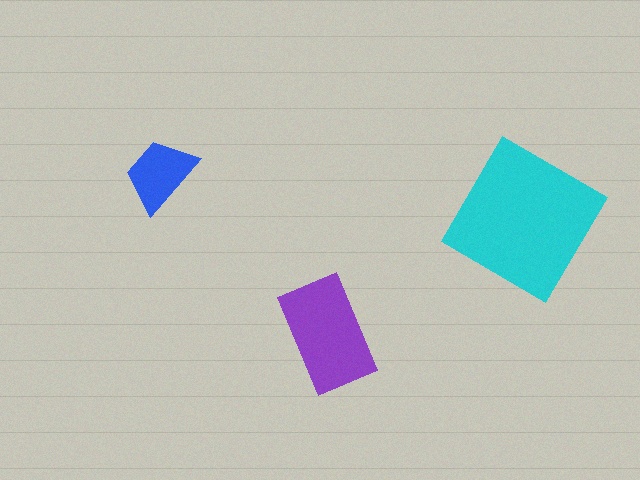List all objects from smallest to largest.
The blue trapezoid, the purple rectangle, the cyan diamond.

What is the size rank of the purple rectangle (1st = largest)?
2nd.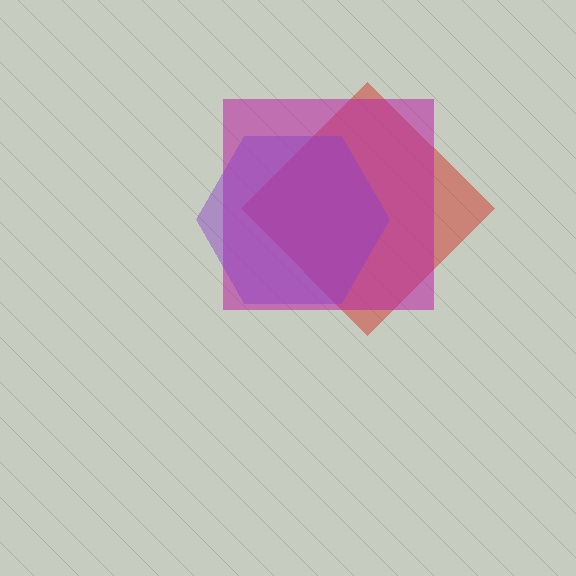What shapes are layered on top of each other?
The layered shapes are: a red diamond, a magenta square, a purple hexagon.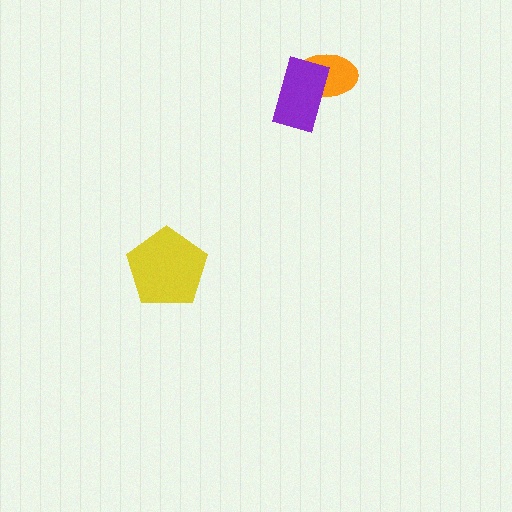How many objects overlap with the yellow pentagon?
0 objects overlap with the yellow pentagon.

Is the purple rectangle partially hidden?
No, no other shape covers it.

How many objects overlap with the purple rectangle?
1 object overlaps with the purple rectangle.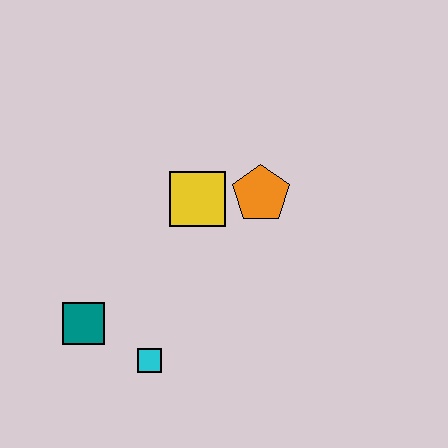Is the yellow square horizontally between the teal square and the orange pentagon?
Yes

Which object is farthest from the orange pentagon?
The teal square is farthest from the orange pentagon.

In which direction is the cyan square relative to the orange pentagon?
The cyan square is below the orange pentagon.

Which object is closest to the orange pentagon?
The yellow square is closest to the orange pentagon.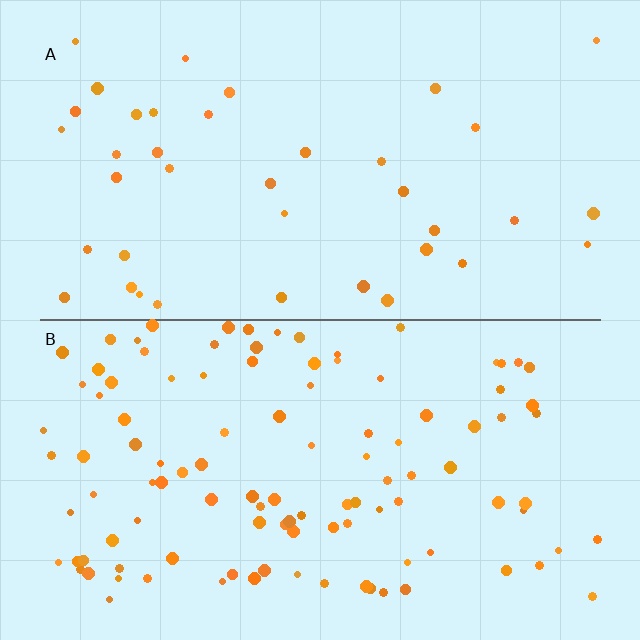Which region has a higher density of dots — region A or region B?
B (the bottom).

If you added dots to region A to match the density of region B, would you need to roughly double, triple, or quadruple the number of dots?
Approximately triple.